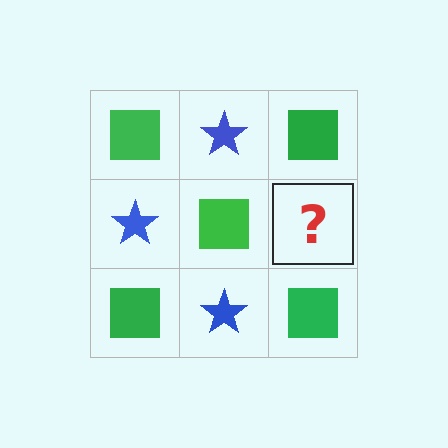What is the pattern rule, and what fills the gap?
The rule is that it alternates green square and blue star in a checkerboard pattern. The gap should be filled with a blue star.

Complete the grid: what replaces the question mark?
The question mark should be replaced with a blue star.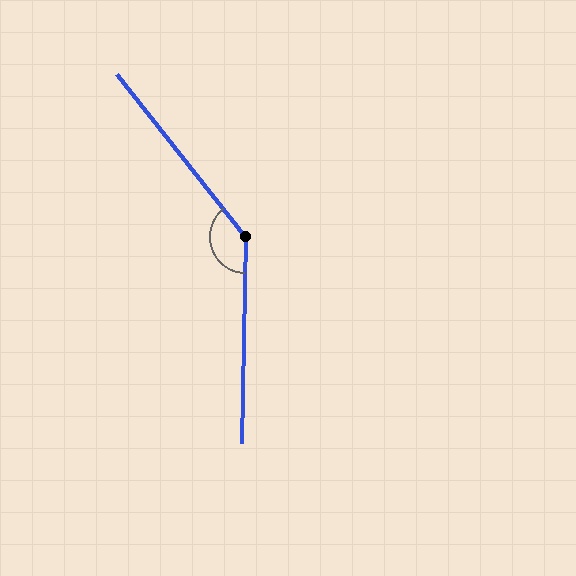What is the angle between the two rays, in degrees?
Approximately 141 degrees.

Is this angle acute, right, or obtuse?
It is obtuse.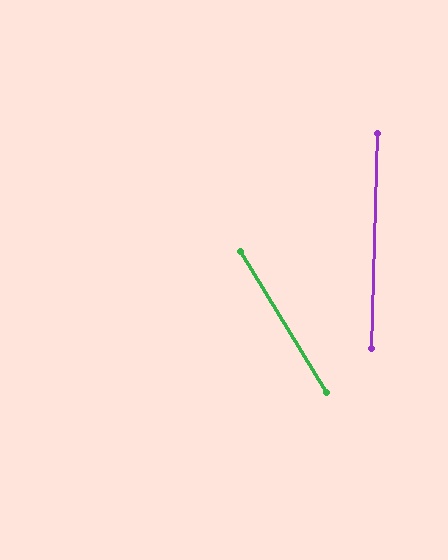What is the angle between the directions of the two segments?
Approximately 33 degrees.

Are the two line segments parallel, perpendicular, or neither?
Neither parallel nor perpendicular — they differ by about 33°.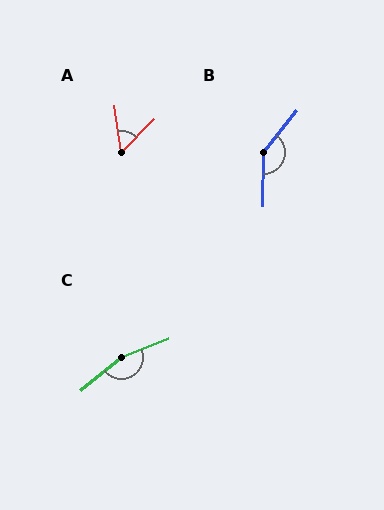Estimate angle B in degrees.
Approximately 142 degrees.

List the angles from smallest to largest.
A (53°), B (142°), C (163°).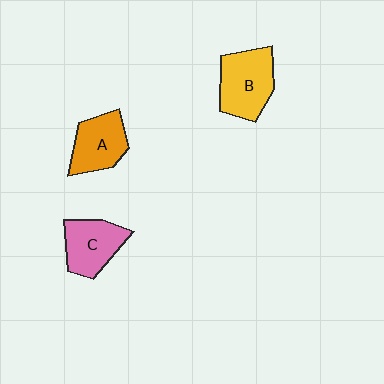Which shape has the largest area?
Shape B (yellow).